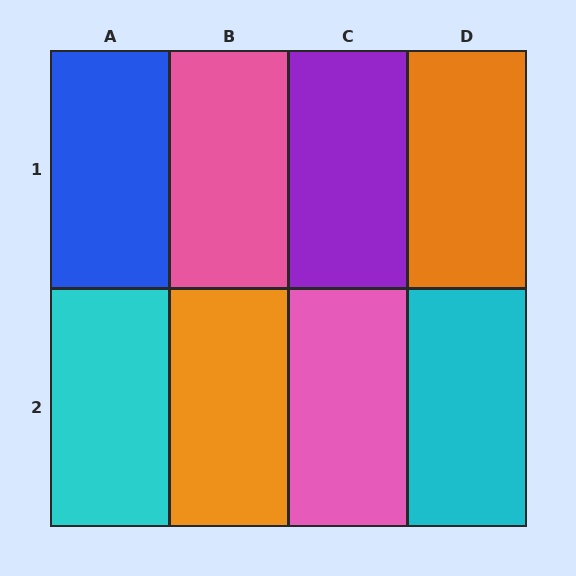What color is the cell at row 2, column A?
Cyan.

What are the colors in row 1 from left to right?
Blue, pink, purple, orange.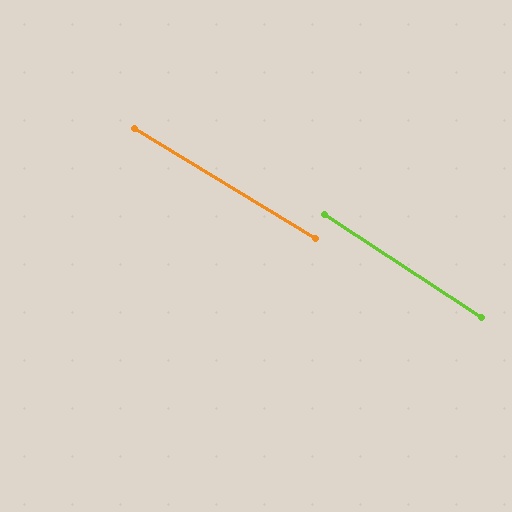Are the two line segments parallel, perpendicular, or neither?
Parallel — their directions differ by only 1.9°.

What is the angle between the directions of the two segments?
Approximately 2 degrees.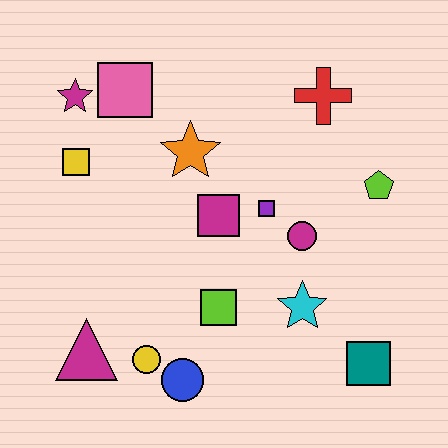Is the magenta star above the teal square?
Yes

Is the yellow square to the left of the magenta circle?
Yes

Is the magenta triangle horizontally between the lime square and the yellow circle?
No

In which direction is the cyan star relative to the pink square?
The cyan star is below the pink square.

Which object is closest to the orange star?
The magenta square is closest to the orange star.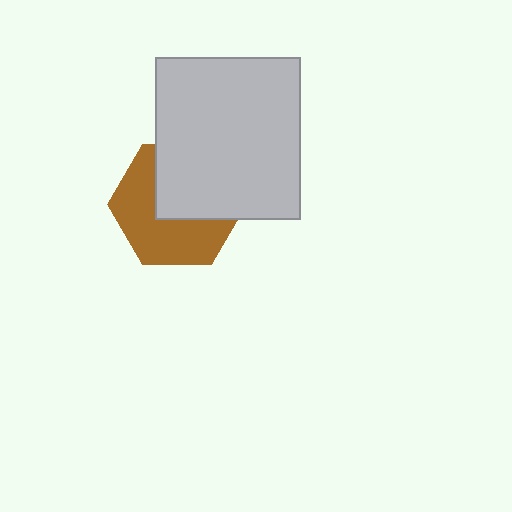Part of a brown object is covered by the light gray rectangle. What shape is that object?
It is a hexagon.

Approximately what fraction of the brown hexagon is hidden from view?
Roughly 46% of the brown hexagon is hidden behind the light gray rectangle.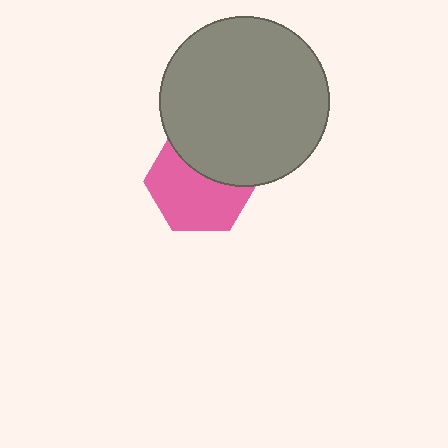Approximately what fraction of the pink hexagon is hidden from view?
Roughly 38% of the pink hexagon is hidden behind the gray circle.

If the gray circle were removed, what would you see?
You would see the complete pink hexagon.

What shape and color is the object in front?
The object in front is a gray circle.